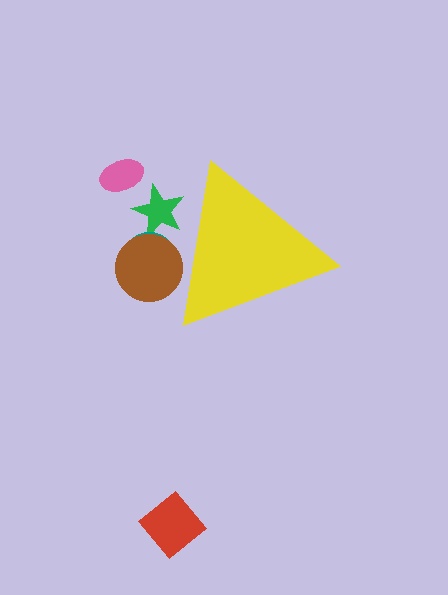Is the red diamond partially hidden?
No, the red diamond is fully visible.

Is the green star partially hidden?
Yes, the green star is partially hidden behind the yellow triangle.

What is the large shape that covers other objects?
A yellow triangle.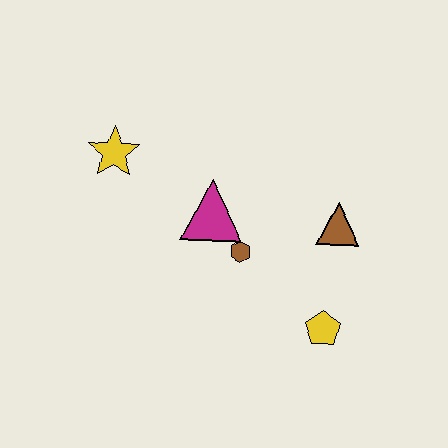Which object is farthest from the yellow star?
The yellow pentagon is farthest from the yellow star.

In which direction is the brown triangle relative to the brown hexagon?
The brown triangle is to the right of the brown hexagon.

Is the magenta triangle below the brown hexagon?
No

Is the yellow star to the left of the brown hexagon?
Yes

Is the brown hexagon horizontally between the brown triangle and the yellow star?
Yes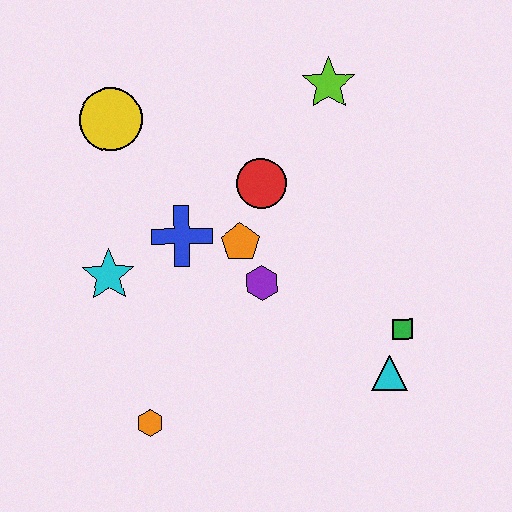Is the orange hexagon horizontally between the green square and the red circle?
No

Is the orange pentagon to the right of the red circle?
No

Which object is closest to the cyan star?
The blue cross is closest to the cyan star.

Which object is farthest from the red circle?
The orange hexagon is farthest from the red circle.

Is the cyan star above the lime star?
No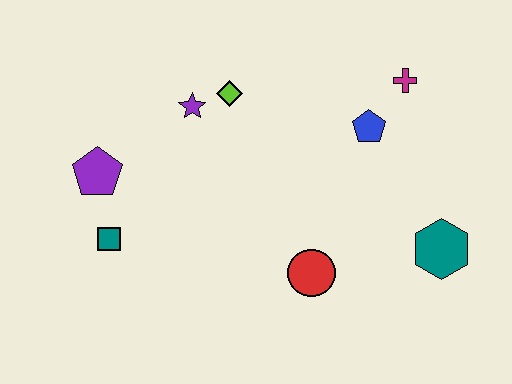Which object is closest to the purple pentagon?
The teal square is closest to the purple pentagon.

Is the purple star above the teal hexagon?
Yes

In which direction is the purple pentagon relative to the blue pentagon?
The purple pentagon is to the left of the blue pentagon.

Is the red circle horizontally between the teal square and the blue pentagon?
Yes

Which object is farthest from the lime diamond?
The teal hexagon is farthest from the lime diamond.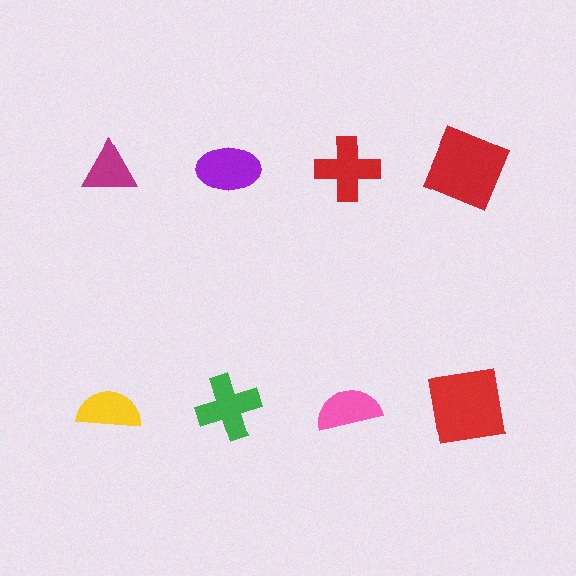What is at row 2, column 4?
A red square.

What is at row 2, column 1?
A yellow semicircle.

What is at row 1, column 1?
A magenta triangle.